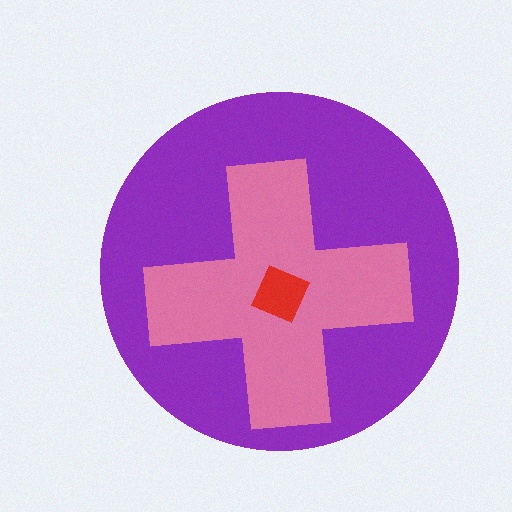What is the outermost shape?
The purple circle.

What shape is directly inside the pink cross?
The red square.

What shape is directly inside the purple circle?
The pink cross.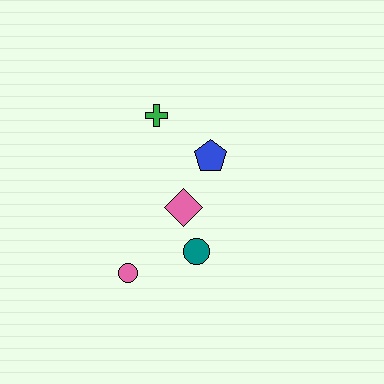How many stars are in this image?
There are no stars.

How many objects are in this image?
There are 5 objects.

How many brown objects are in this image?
There are no brown objects.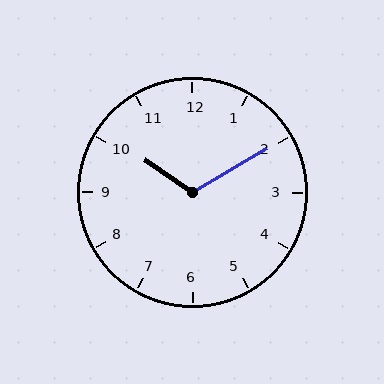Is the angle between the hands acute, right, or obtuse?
It is obtuse.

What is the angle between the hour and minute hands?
Approximately 115 degrees.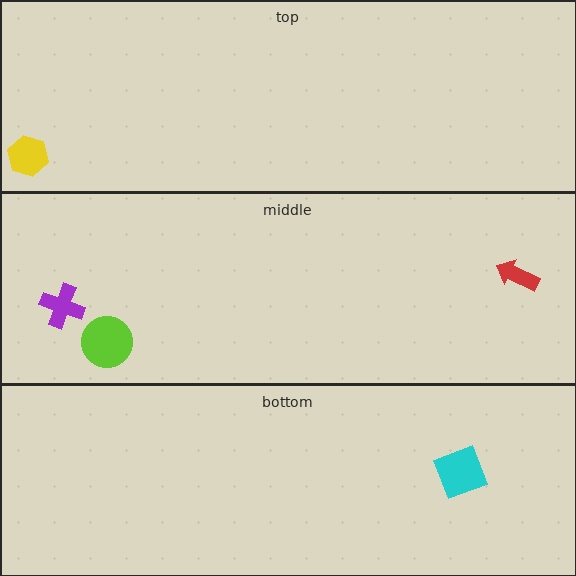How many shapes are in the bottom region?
1.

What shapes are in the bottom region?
The cyan diamond.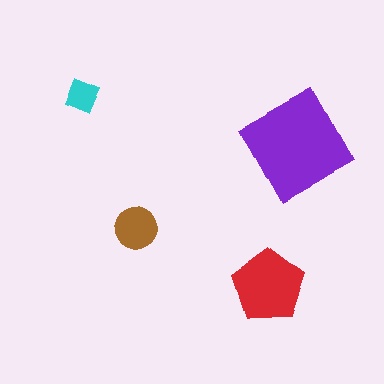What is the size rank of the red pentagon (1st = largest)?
2nd.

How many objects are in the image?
There are 4 objects in the image.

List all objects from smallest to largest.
The cyan diamond, the brown circle, the red pentagon, the purple square.